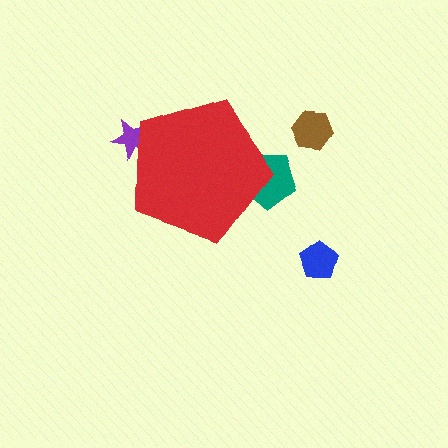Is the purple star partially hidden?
Yes, the purple star is partially hidden behind the red pentagon.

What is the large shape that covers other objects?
A red pentagon.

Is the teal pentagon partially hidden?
Yes, the teal pentagon is partially hidden behind the red pentagon.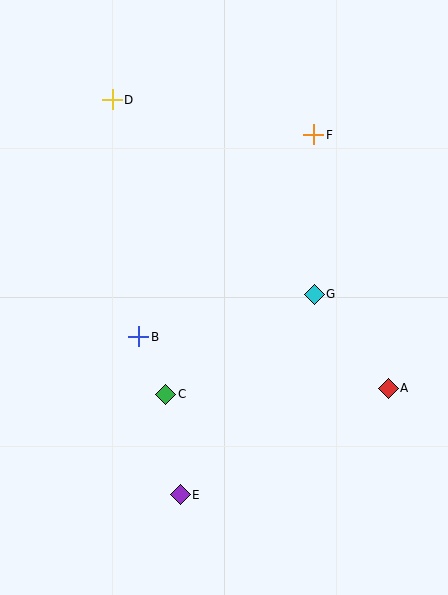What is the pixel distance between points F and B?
The distance between F and B is 268 pixels.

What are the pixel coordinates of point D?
Point D is at (112, 100).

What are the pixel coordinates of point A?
Point A is at (388, 388).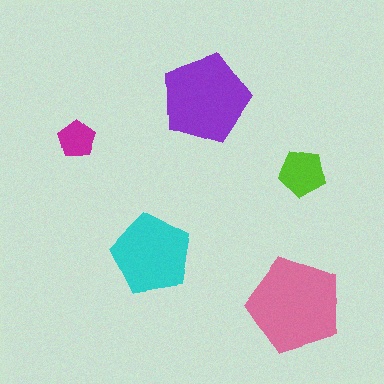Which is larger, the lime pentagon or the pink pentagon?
The pink one.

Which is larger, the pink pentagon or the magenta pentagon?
The pink one.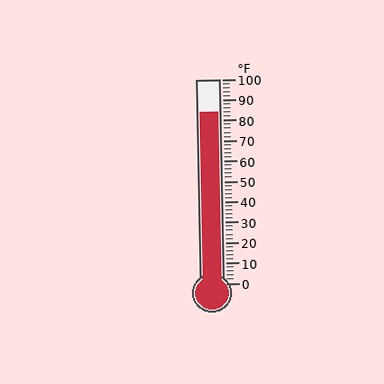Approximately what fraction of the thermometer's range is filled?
The thermometer is filled to approximately 85% of its range.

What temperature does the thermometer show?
The thermometer shows approximately 84°F.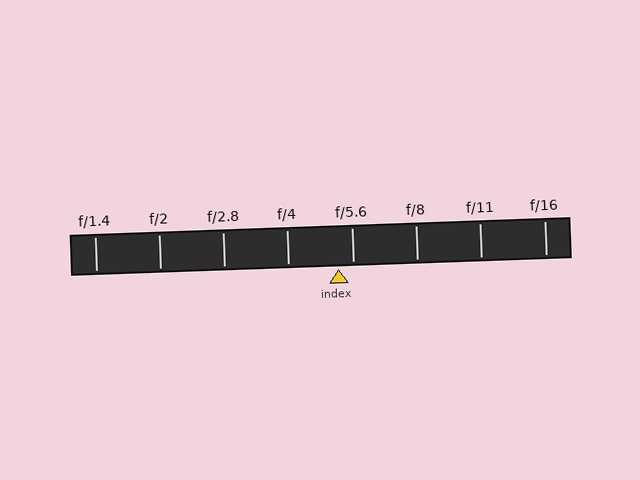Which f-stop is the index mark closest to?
The index mark is closest to f/5.6.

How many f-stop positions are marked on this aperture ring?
There are 8 f-stop positions marked.